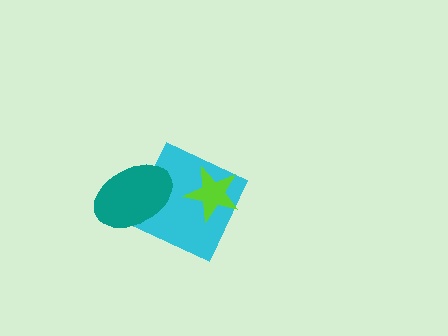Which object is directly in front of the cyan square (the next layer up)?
The lime star is directly in front of the cyan square.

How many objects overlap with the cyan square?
2 objects overlap with the cyan square.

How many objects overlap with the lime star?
1 object overlaps with the lime star.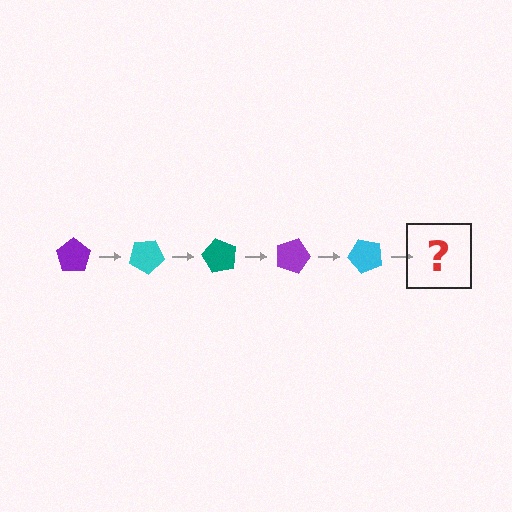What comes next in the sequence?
The next element should be a teal pentagon, rotated 150 degrees from the start.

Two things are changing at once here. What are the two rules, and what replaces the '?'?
The two rules are that it rotates 30 degrees each step and the color cycles through purple, cyan, and teal. The '?' should be a teal pentagon, rotated 150 degrees from the start.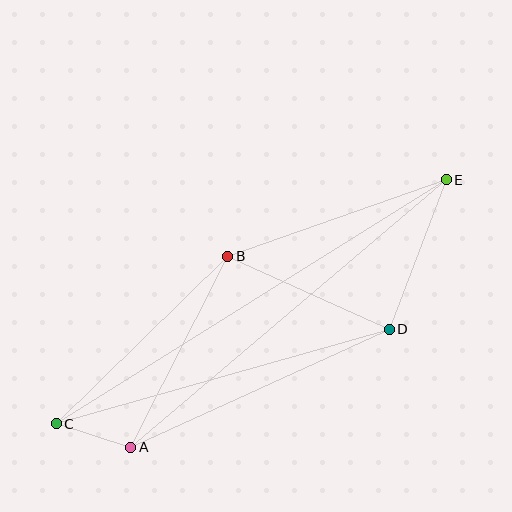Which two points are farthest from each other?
Points C and E are farthest from each other.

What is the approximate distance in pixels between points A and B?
The distance between A and B is approximately 214 pixels.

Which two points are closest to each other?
Points A and C are closest to each other.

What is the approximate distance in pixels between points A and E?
The distance between A and E is approximately 414 pixels.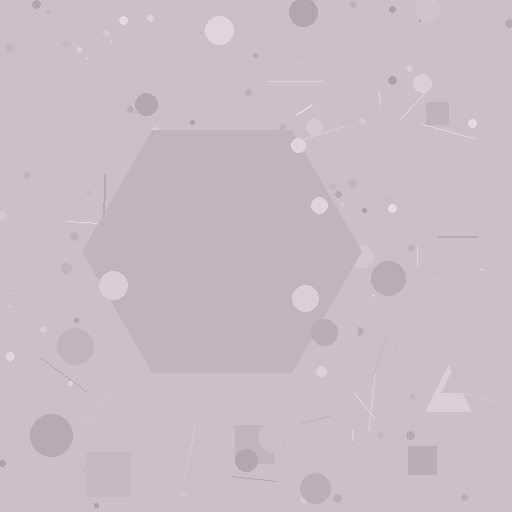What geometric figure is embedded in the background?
A hexagon is embedded in the background.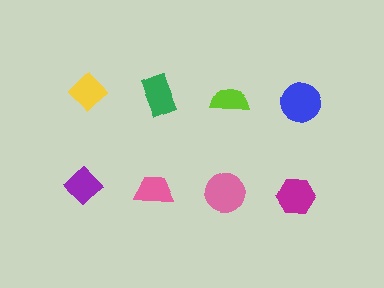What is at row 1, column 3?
A lime semicircle.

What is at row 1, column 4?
A blue circle.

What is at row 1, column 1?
A yellow diamond.